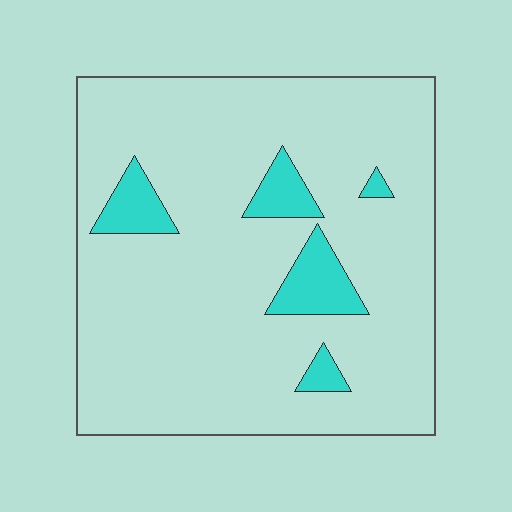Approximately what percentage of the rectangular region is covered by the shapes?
Approximately 10%.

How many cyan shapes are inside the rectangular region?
5.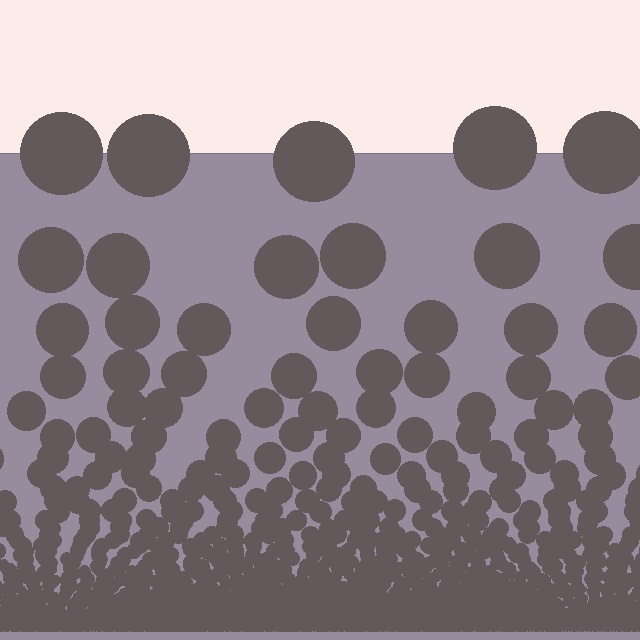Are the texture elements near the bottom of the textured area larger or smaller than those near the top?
Smaller. The gradient is inverted — elements near the bottom are smaller and denser.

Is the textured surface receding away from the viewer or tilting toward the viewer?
The surface appears to tilt toward the viewer. Texture elements get larger and sparser toward the top.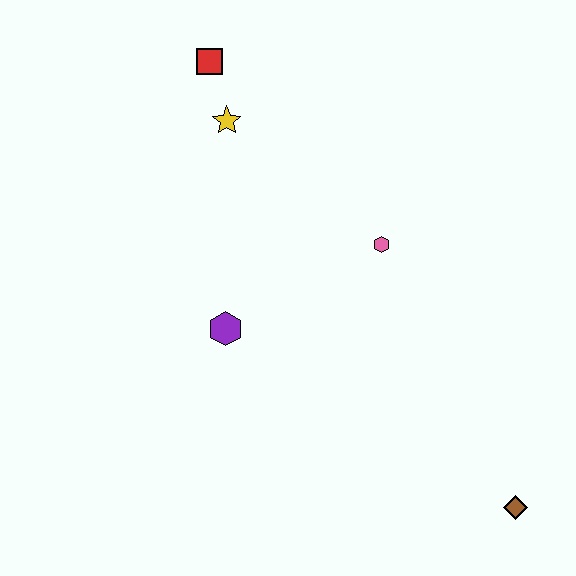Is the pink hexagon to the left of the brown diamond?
Yes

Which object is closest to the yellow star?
The red square is closest to the yellow star.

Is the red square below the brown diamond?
No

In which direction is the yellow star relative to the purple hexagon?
The yellow star is above the purple hexagon.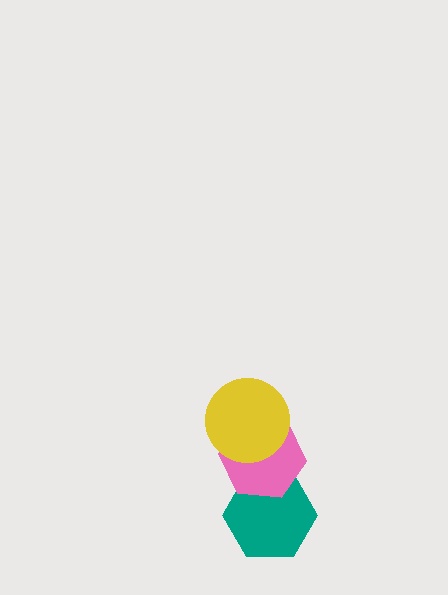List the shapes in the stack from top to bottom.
From top to bottom: the yellow circle, the pink hexagon, the teal hexagon.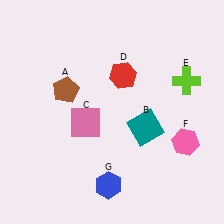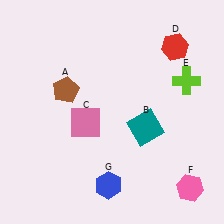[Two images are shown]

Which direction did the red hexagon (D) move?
The red hexagon (D) moved right.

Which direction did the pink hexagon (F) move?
The pink hexagon (F) moved down.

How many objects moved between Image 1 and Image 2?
2 objects moved between the two images.